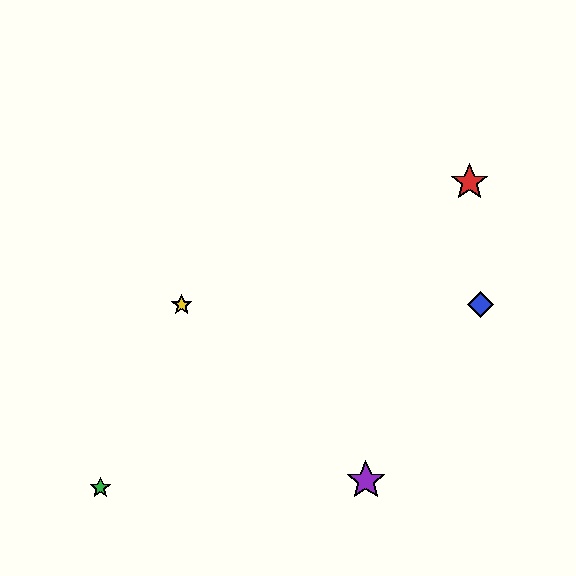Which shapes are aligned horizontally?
The blue diamond, the yellow star are aligned horizontally.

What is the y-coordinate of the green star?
The green star is at y≈488.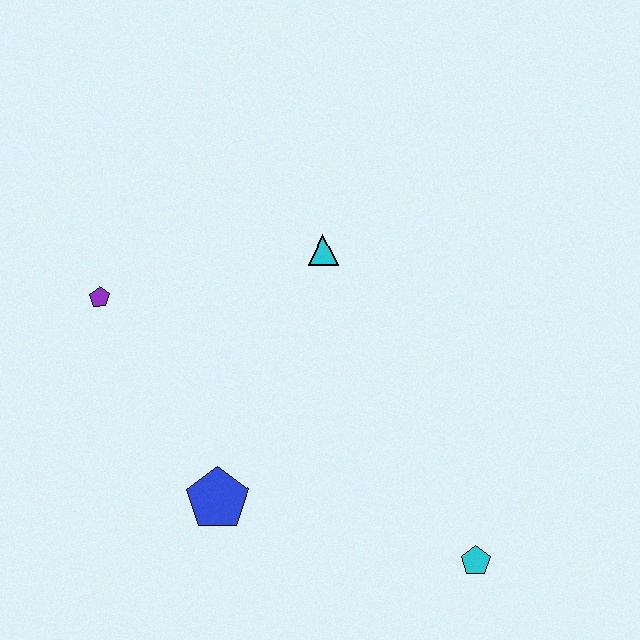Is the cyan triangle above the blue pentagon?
Yes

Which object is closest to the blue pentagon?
The purple pentagon is closest to the blue pentagon.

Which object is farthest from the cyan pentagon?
The purple pentagon is farthest from the cyan pentagon.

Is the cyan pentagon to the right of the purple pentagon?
Yes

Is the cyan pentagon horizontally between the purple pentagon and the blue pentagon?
No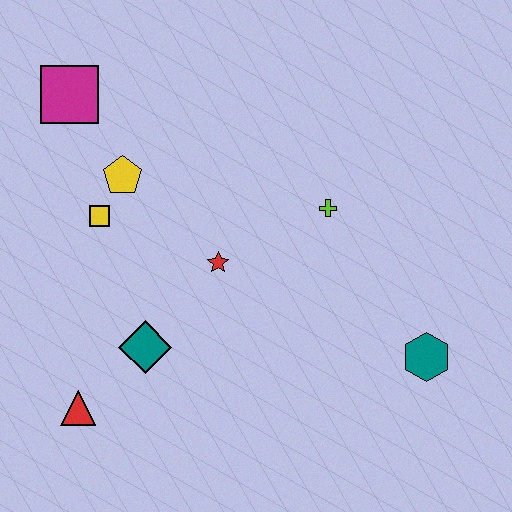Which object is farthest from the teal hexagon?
The magenta square is farthest from the teal hexagon.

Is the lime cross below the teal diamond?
No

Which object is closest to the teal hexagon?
The lime cross is closest to the teal hexagon.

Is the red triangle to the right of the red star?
No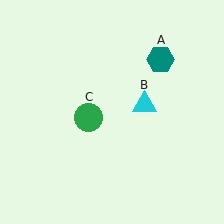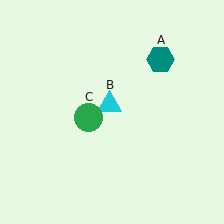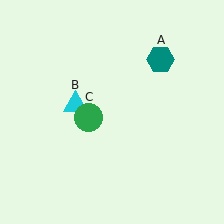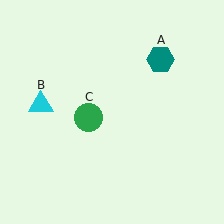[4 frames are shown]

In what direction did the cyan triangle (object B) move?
The cyan triangle (object B) moved left.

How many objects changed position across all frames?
1 object changed position: cyan triangle (object B).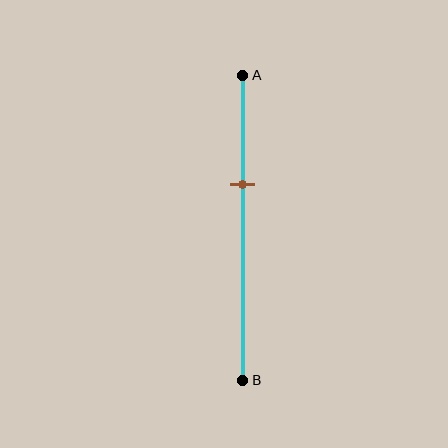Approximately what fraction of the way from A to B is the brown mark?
The brown mark is approximately 35% of the way from A to B.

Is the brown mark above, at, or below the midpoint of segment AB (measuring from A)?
The brown mark is above the midpoint of segment AB.